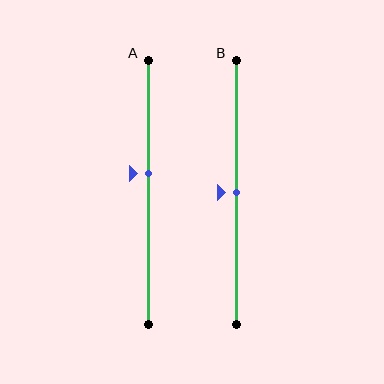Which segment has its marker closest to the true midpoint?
Segment B has its marker closest to the true midpoint.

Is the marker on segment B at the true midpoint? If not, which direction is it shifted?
Yes, the marker on segment B is at the true midpoint.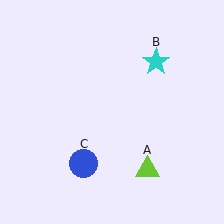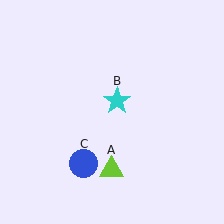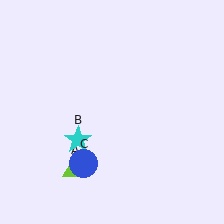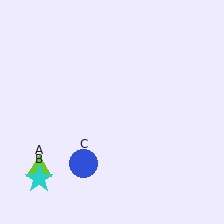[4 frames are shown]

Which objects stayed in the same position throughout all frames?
Blue circle (object C) remained stationary.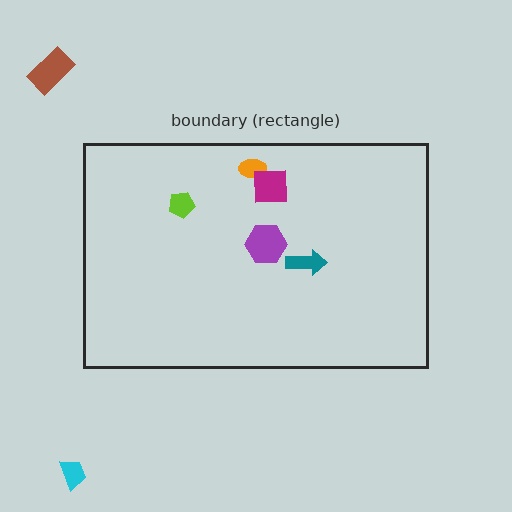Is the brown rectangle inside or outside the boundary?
Outside.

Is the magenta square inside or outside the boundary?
Inside.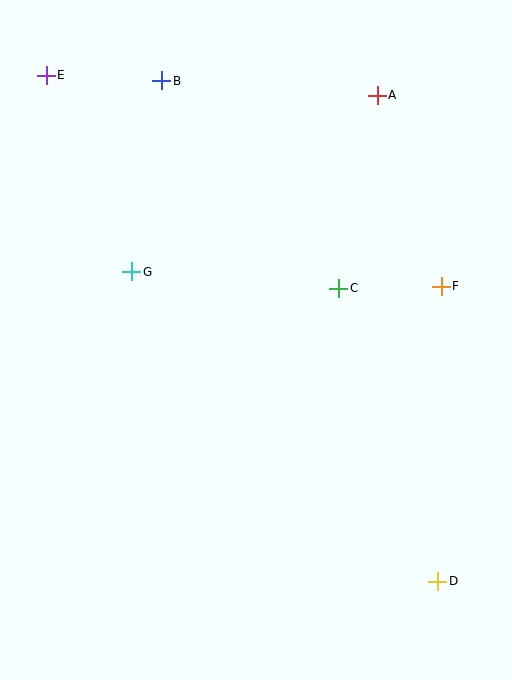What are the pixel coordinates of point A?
Point A is at (377, 95).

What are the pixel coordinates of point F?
Point F is at (441, 286).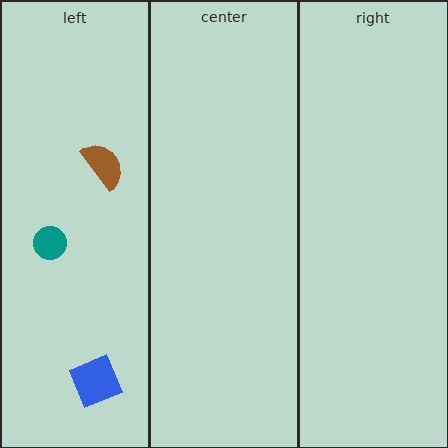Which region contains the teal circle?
The left region.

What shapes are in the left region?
The brown semicircle, the teal circle, the blue square.